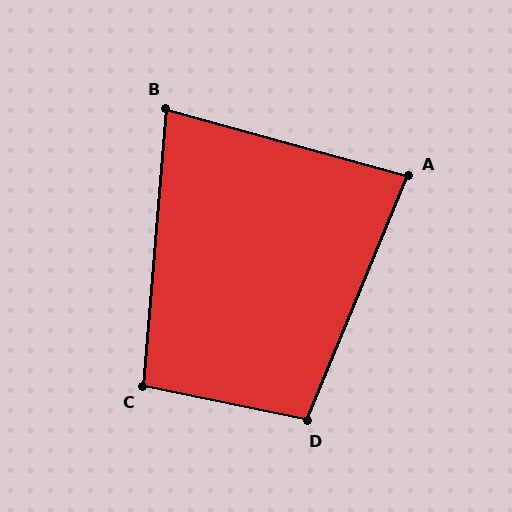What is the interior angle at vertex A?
Approximately 83 degrees (acute).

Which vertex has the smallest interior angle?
B, at approximately 79 degrees.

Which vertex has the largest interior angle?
D, at approximately 101 degrees.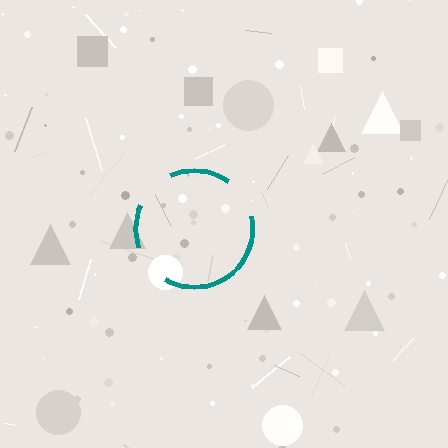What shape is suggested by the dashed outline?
The dashed outline suggests a circle.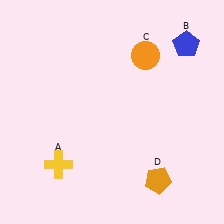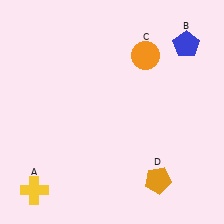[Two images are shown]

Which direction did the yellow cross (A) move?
The yellow cross (A) moved down.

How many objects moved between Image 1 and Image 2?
1 object moved between the two images.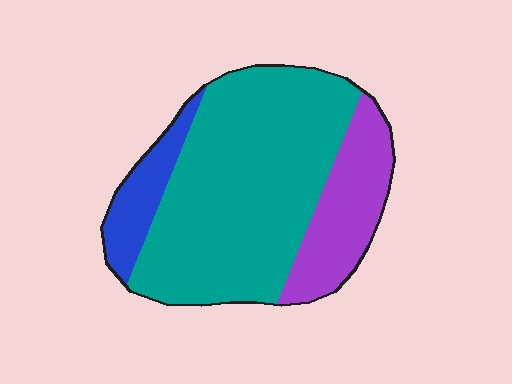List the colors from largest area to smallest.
From largest to smallest: teal, purple, blue.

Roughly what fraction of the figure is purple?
Purple takes up less than a quarter of the figure.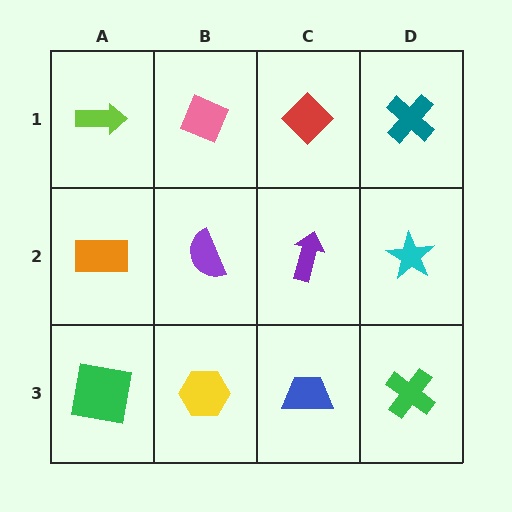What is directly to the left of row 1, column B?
A lime arrow.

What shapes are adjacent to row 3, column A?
An orange rectangle (row 2, column A), a yellow hexagon (row 3, column B).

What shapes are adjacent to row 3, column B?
A purple semicircle (row 2, column B), a green square (row 3, column A), a blue trapezoid (row 3, column C).